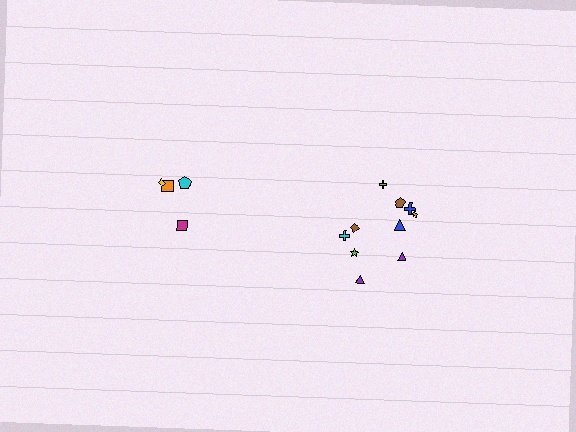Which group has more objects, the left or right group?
The right group.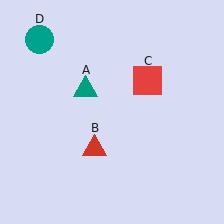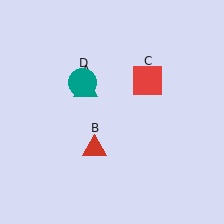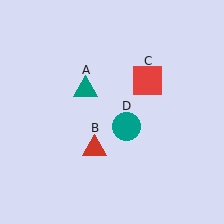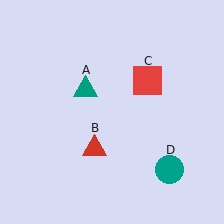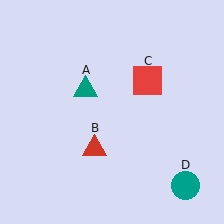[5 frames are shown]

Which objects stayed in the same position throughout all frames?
Teal triangle (object A) and red triangle (object B) and red square (object C) remained stationary.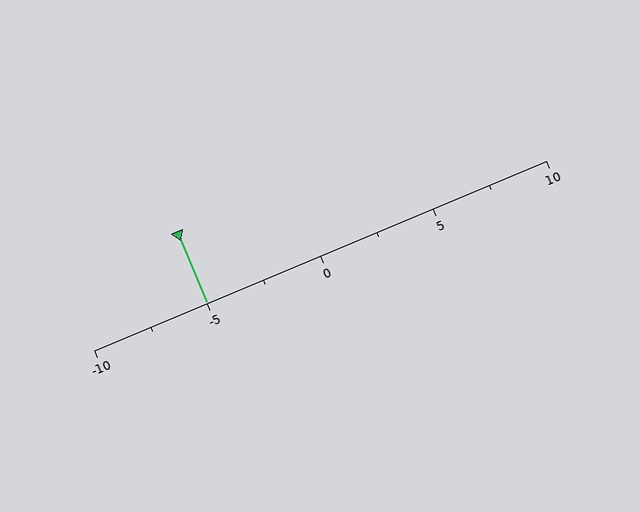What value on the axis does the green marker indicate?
The marker indicates approximately -5.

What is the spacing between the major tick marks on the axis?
The major ticks are spaced 5 apart.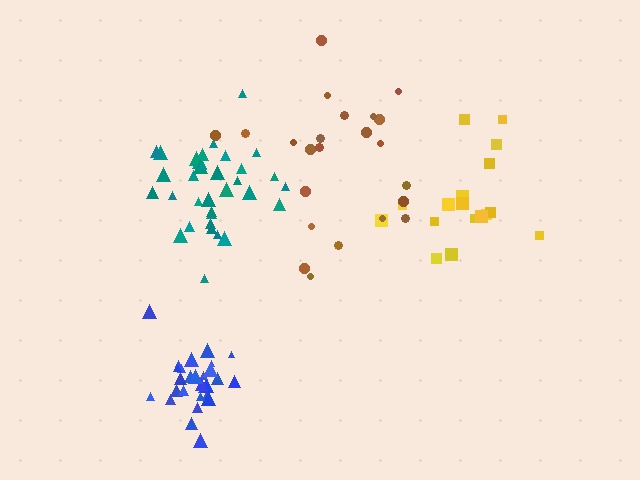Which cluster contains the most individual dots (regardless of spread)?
Teal (34).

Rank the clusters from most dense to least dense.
blue, teal, yellow, brown.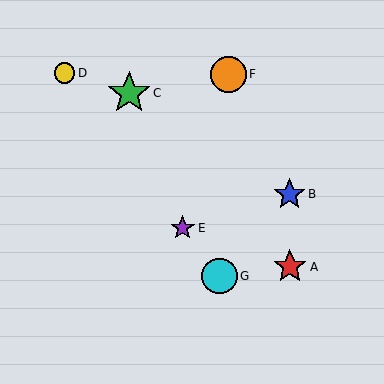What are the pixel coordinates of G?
Object G is at (219, 276).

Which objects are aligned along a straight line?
Objects D, E, G are aligned along a straight line.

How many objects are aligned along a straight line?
3 objects (D, E, G) are aligned along a straight line.